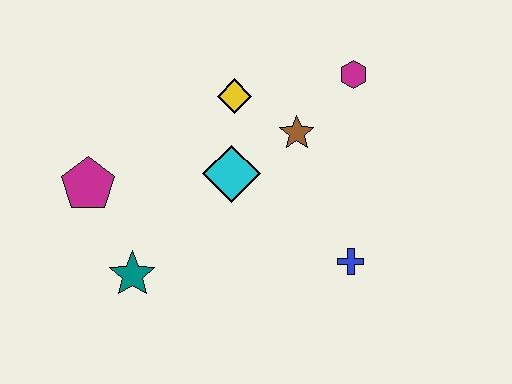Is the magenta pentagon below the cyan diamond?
Yes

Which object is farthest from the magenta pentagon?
The magenta hexagon is farthest from the magenta pentagon.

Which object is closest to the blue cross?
The brown star is closest to the blue cross.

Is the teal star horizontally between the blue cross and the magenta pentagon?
Yes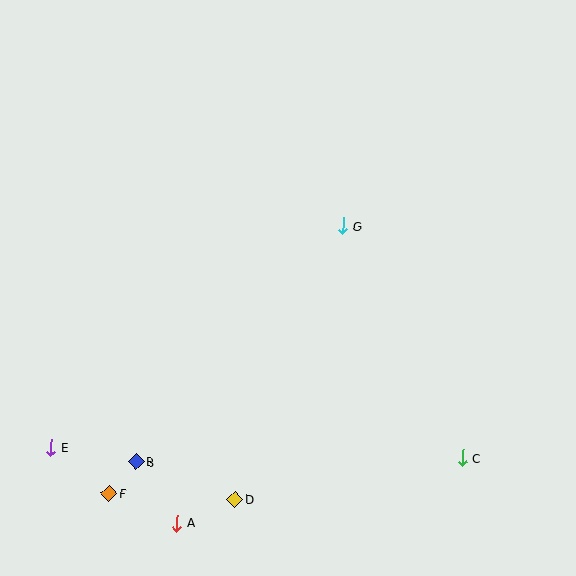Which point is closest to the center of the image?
Point G at (343, 226) is closest to the center.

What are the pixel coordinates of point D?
Point D is at (235, 499).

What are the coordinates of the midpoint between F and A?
The midpoint between F and A is at (143, 508).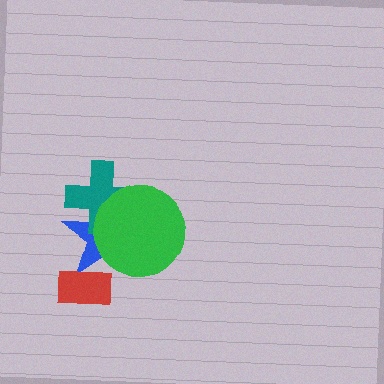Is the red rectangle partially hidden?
No, no other shape covers it.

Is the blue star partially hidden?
Yes, it is partially covered by another shape.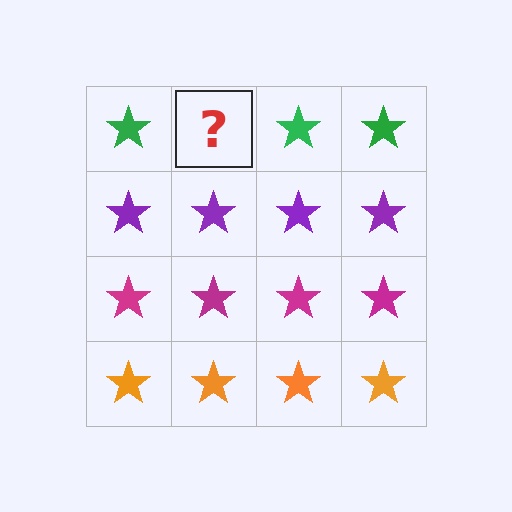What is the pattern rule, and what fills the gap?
The rule is that each row has a consistent color. The gap should be filled with a green star.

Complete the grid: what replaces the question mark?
The question mark should be replaced with a green star.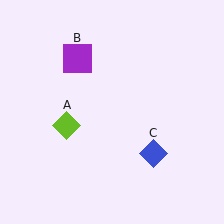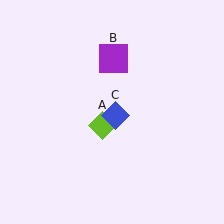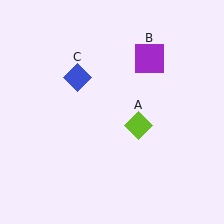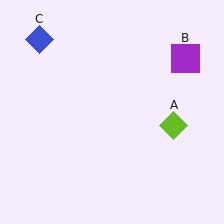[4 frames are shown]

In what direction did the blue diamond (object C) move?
The blue diamond (object C) moved up and to the left.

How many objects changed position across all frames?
3 objects changed position: lime diamond (object A), purple square (object B), blue diamond (object C).